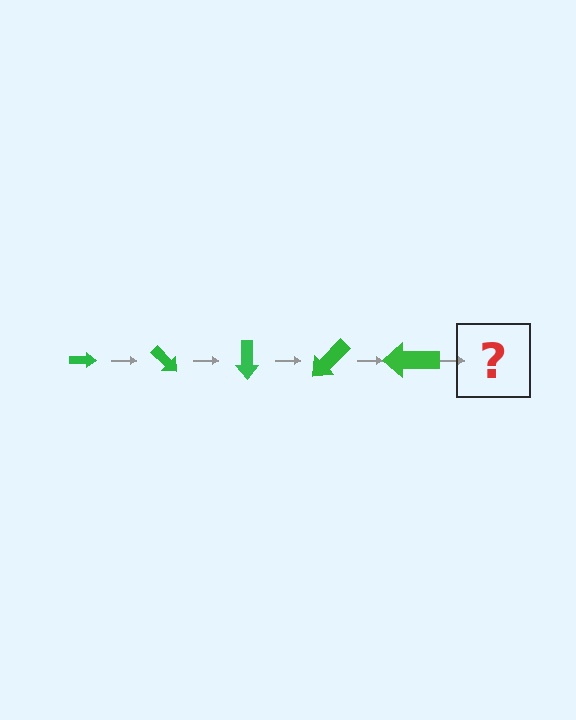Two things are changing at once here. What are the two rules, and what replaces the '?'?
The two rules are that the arrow grows larger each step and it rotates 45 degrees each step. The '?' should be an arrow, larger than the previous one and rotated 225 degrees from the start.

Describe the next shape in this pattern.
It should be an arrow, larger than the previous one and rotated 225 degrees from the start.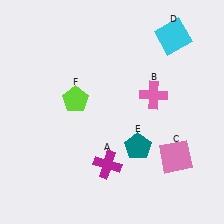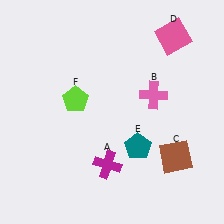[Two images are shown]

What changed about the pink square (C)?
In Image 1, C is pink. In Image 2, it changed to brown.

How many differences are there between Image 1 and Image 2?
There are 2 differences between the two images.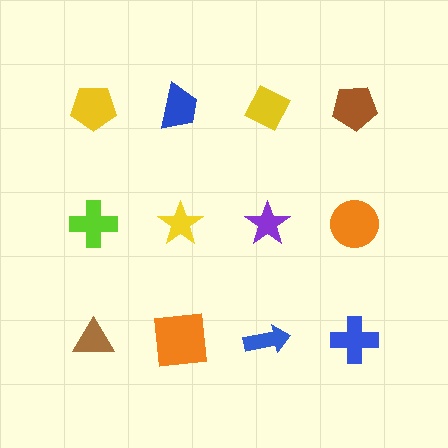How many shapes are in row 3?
4 shapes.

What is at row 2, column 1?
A lime cross.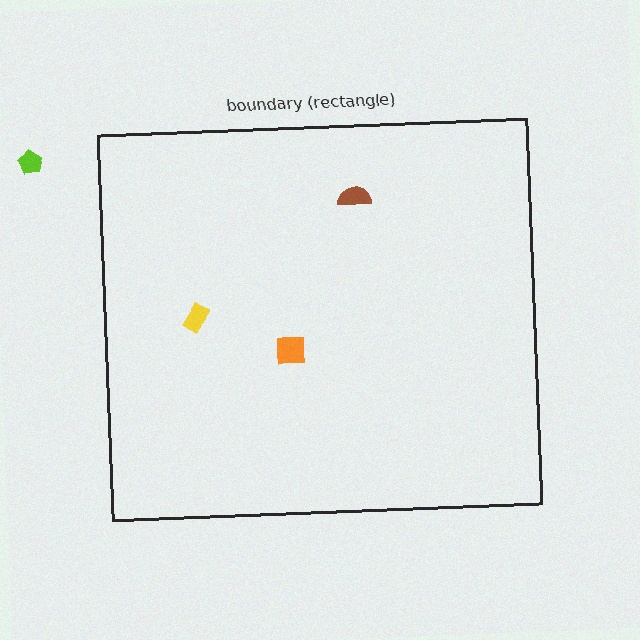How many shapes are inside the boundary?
3 inside, 1 outside.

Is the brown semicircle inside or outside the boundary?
Inside.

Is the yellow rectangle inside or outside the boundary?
Inside.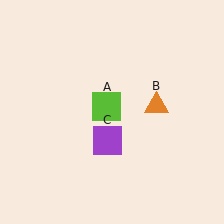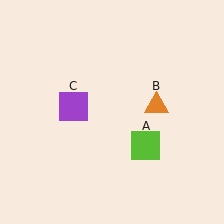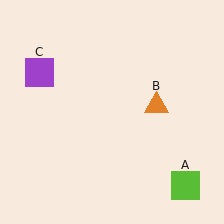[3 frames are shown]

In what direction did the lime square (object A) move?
The lime square (object A) moved down and to the right.